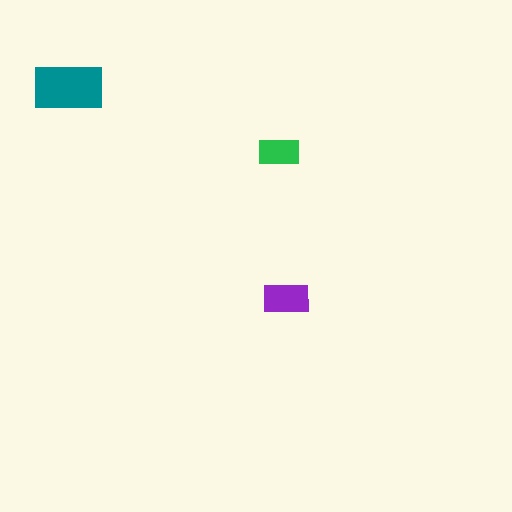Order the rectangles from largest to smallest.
the teal one, the purple one, the green one.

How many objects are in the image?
There are 3 objects in the image.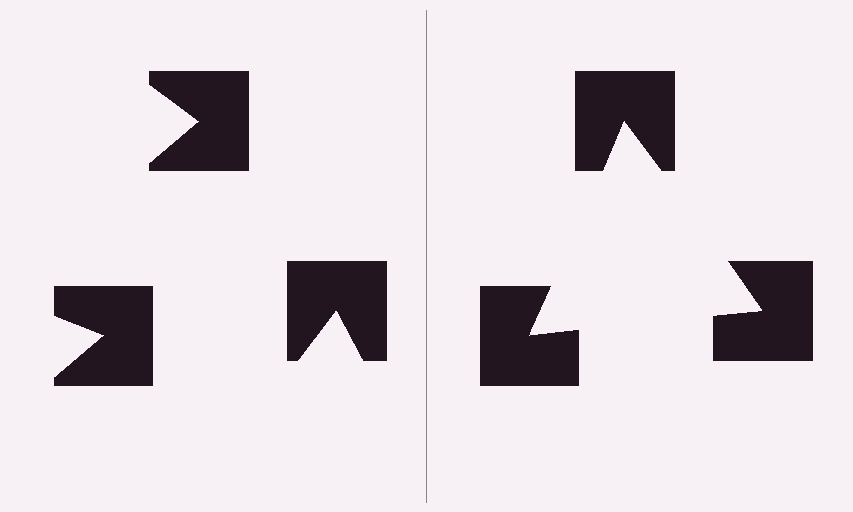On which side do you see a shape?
An illusory triangle appears on the right side. On the left side the wedge cuts are rotated, so no coherent shape forms.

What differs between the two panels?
The notched squares are positioned identically on both sides; only the wedge orientations differ. On the right they align to a triangle; on the left they are misaligned.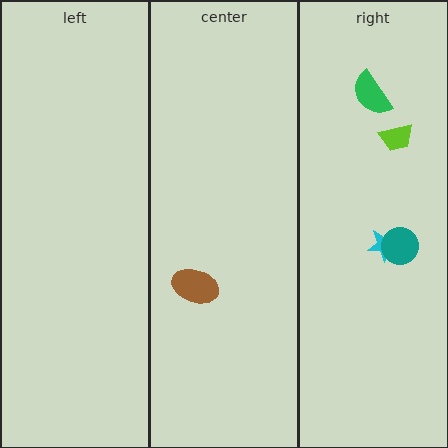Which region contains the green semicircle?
The right region.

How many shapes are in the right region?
4.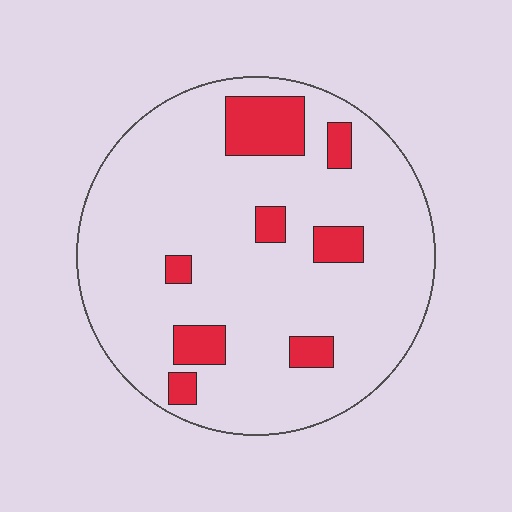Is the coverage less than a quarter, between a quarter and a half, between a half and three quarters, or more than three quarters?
Less than a quarter.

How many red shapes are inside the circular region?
8.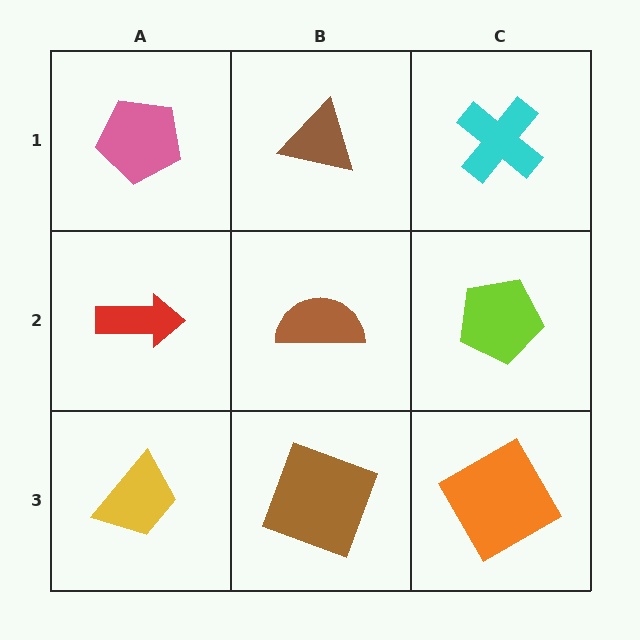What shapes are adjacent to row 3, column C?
A lime pentagon (row 2, column C), a brown square (row 3, column B).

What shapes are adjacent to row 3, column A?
A red arrow (row 2, column A), a brown square (row 3, column B).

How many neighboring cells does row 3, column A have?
2.